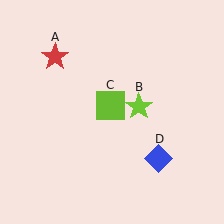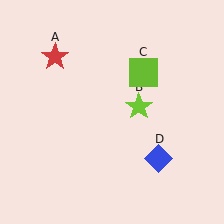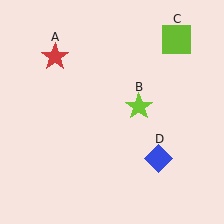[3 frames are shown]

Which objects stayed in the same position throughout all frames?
Red star (object A) and lime star (object B) and blue diamond (object D) remained stationary.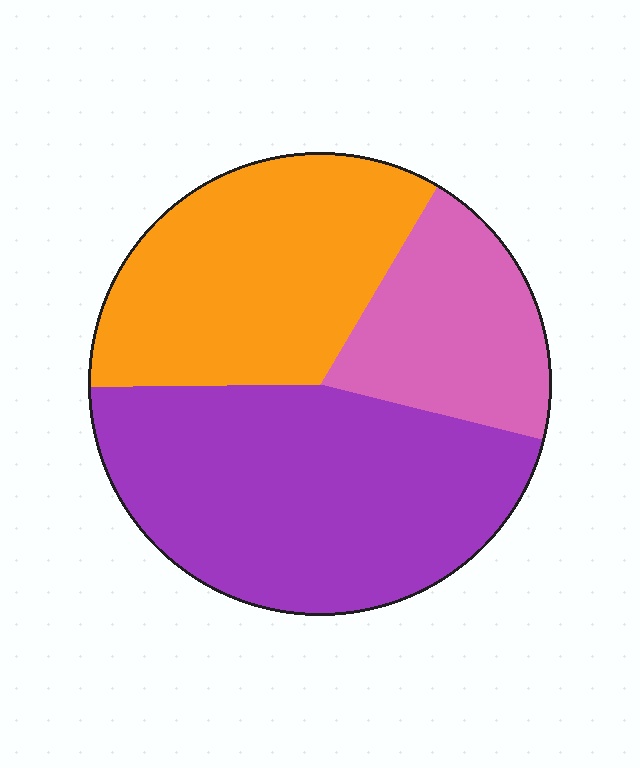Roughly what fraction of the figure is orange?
Orange takes up about one third (1/3) of the figure.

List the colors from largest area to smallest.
From largest to smallest: purple, orange, pink.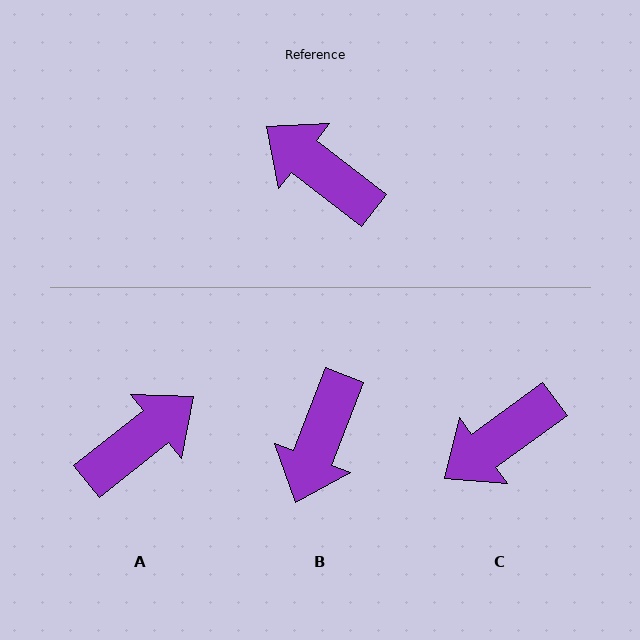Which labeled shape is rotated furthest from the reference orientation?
B, about 107 degrees away.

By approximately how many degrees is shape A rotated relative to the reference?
Approximately 104 degrees clockwise.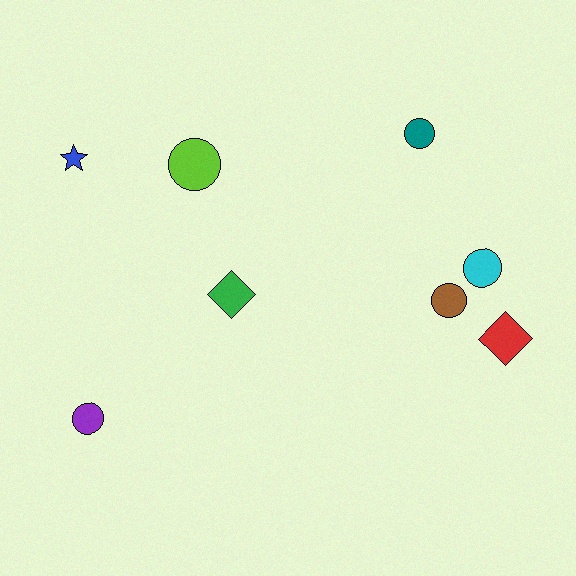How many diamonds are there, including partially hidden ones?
There are 2 diamonds.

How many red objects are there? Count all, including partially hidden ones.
There is 1 red object.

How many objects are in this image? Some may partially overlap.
There are 8 objects.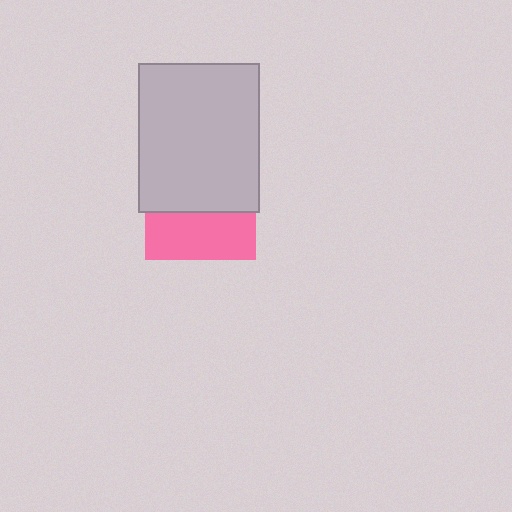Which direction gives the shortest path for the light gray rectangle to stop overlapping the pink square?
Moving up gives the shortest separation.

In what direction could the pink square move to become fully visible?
The pink square could move down. That would shift it out from behind the light gray rectangle entirely.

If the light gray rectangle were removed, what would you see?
You would see the complete pink square.